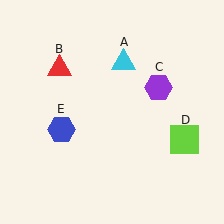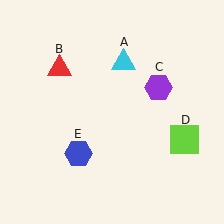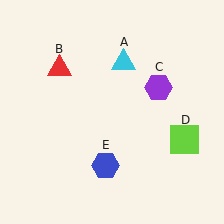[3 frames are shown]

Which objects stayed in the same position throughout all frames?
Cyan triangle (object A) and red triangle (object B) and purple hexagon (object C) and lime square (object D) remained stationary.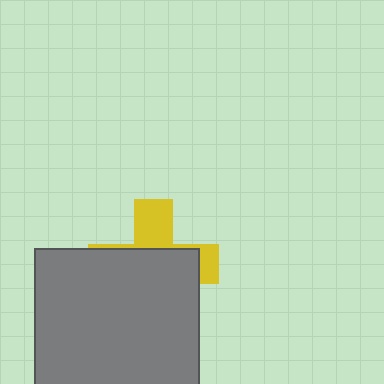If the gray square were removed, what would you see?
You would see the complete yellow cross.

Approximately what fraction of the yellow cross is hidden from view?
Roughly 66% of the yellow cross is hidden behind the gray square.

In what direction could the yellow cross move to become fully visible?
The yellow cross could move up. That would shift it out from behind the gray square entirely.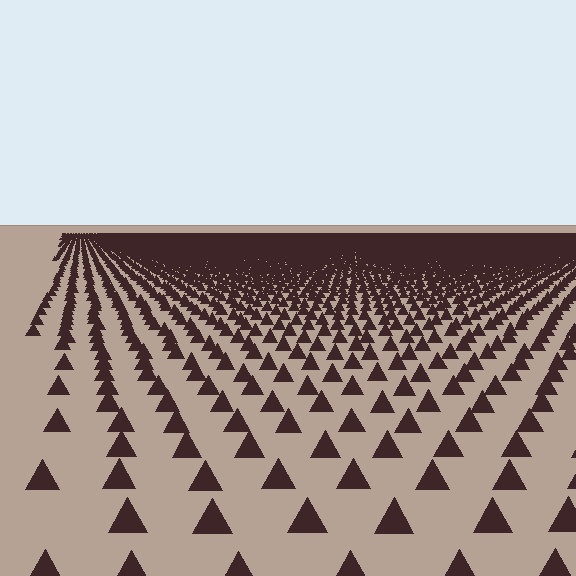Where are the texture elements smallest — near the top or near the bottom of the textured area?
Near the top.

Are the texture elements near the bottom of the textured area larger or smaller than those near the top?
Larger. Near the bottom, elements are closer to the viewer and appear at a bigger on-screen size.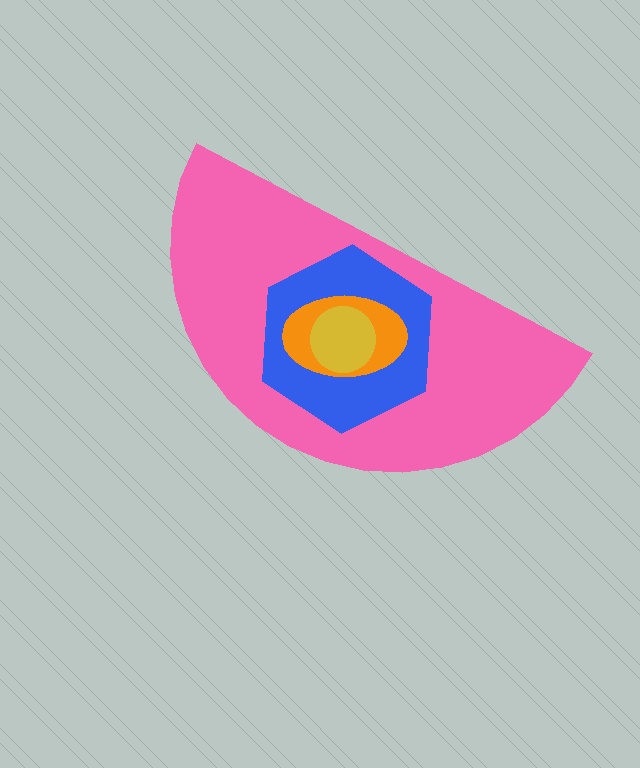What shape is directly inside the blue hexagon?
The orange ellipse.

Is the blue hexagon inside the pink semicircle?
Yes.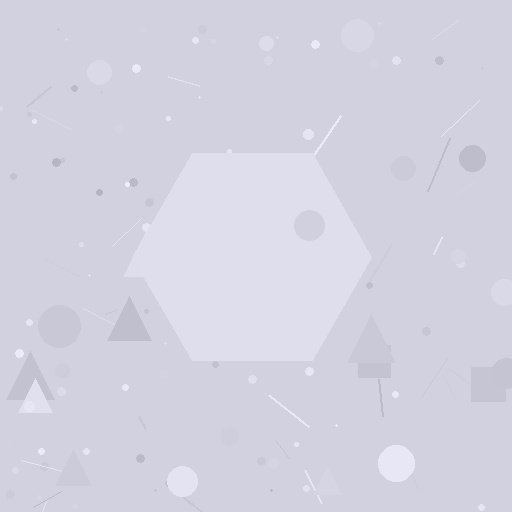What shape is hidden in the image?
A hexagon is hidden in the image.